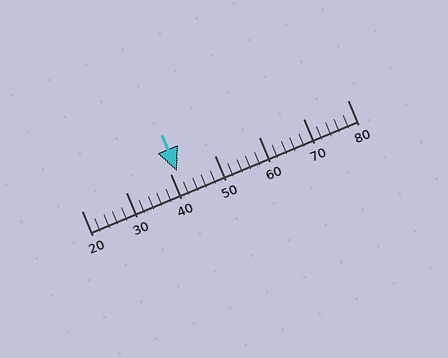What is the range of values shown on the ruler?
The ruler shows values from 20 to 80.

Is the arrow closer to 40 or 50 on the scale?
The arrow is closer to 40.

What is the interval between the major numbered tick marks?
The major tick marks are spaced 10 units apart.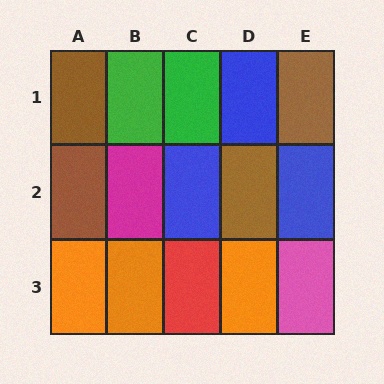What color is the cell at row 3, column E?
Pink.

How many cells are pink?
1 cell is pink.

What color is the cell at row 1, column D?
Blue.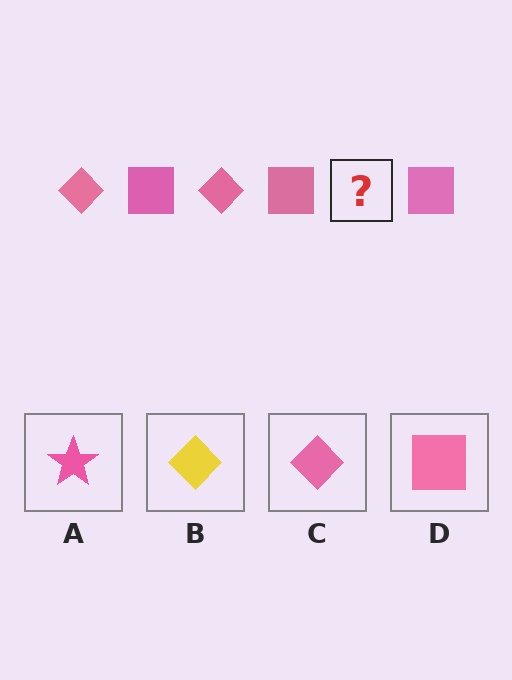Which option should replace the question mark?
Option C.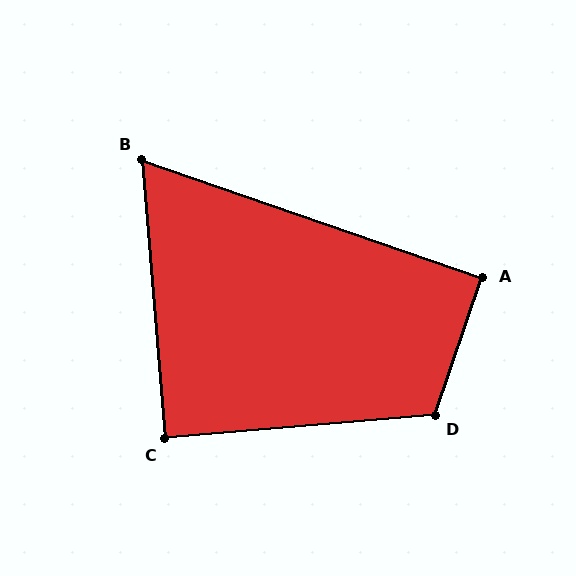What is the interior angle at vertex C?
Approximately 90 degrees (approximately right).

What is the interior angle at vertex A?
Approximately 90 degrees (approximately right).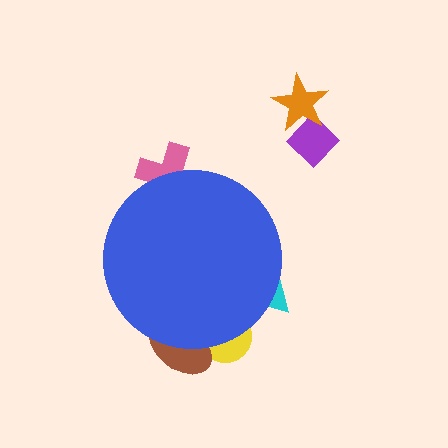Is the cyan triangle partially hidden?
Yes, the cyan triangle is partially hidden behind the blue circle.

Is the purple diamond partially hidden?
No, the purple diamond is fully visible.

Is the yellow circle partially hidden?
Yes, the yellow circle is partially hidden behind the blue circle.